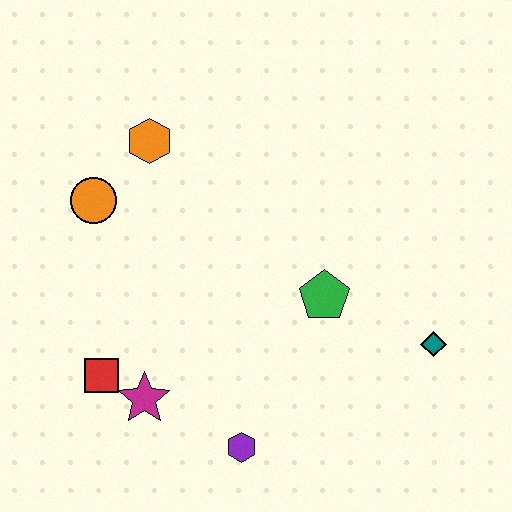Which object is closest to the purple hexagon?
The magenta star is closest to the purple hexagon.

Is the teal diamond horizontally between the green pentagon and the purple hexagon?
No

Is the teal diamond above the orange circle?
No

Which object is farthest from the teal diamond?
The orange circle is farthest from the teal diamond.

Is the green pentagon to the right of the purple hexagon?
Yes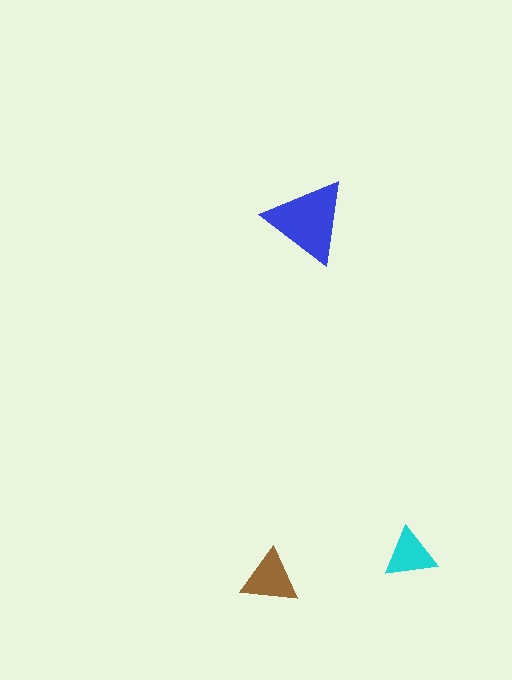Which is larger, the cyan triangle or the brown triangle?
The brown one.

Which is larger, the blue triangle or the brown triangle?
The blue one.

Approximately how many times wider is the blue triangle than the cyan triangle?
About 1.5 times wider.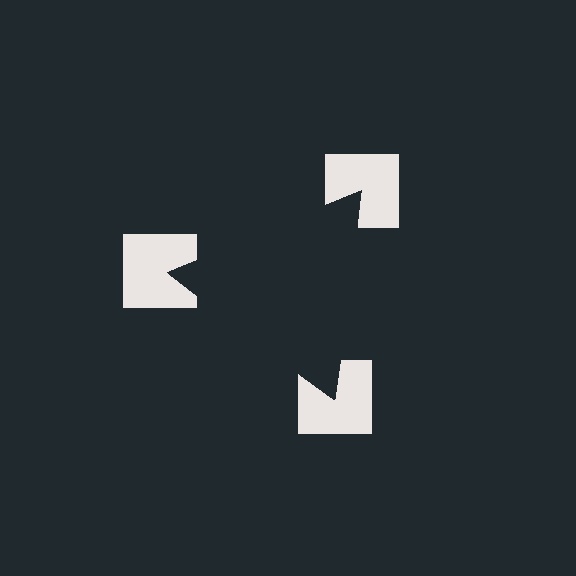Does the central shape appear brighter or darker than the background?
It typically appears slightly darker than the background, even though no actual brightness change is drawn.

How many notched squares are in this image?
There are 3 — one at each vertex of the illusory triangle.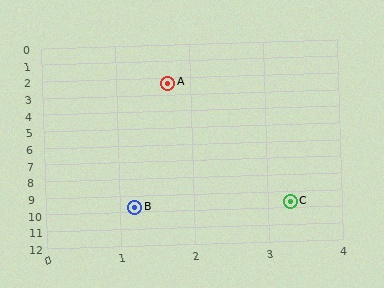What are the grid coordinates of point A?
Point A is at approximately (1.7, 2.3).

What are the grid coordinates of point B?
Point B is at approximately (1.2, 9.7).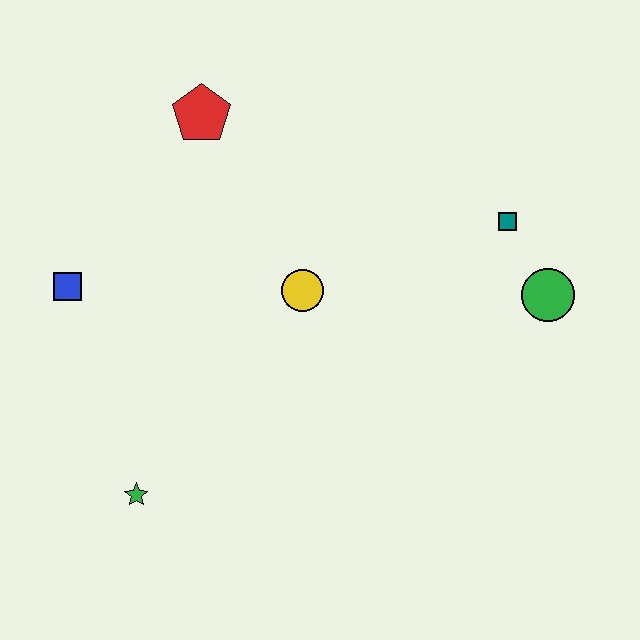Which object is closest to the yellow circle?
The red pentagon is closest to the yellow circle.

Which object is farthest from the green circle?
The blue square is farthest from the green circle.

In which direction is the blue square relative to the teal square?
The blue square is to the left of the teal square.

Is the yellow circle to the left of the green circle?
Yes